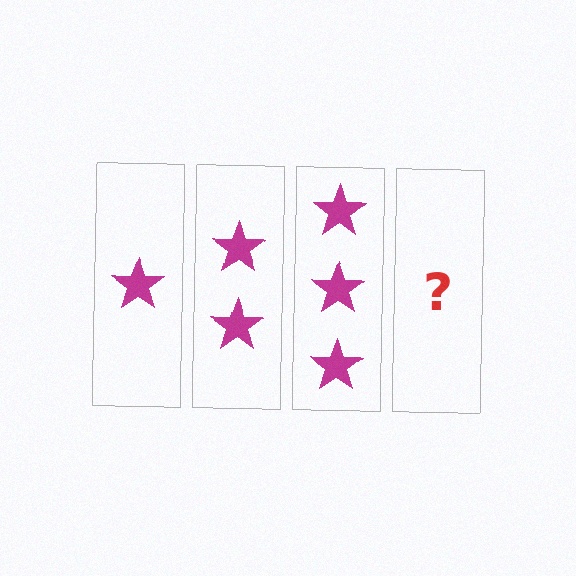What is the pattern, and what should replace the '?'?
The pattern is that each step adds one more star. The '?' should be 4 stars.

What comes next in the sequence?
The next element should be 4 stars.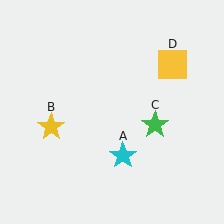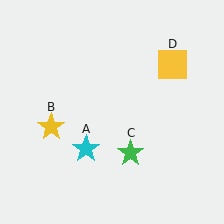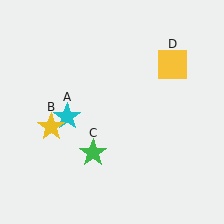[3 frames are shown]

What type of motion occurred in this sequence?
The cyan star (object A), green star (object C) rotated clockwise around the center of the scene.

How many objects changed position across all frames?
2 objects changed position: cyan star (object A), green star (object C).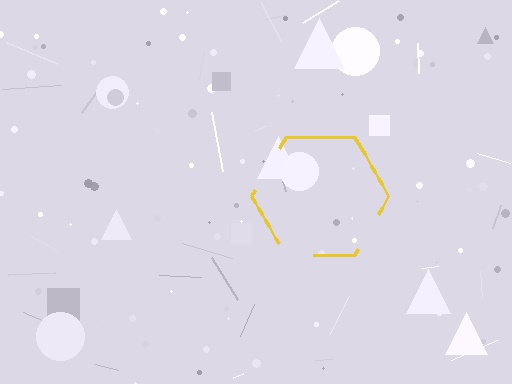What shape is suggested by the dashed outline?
The dashed outline suggests a hexagon.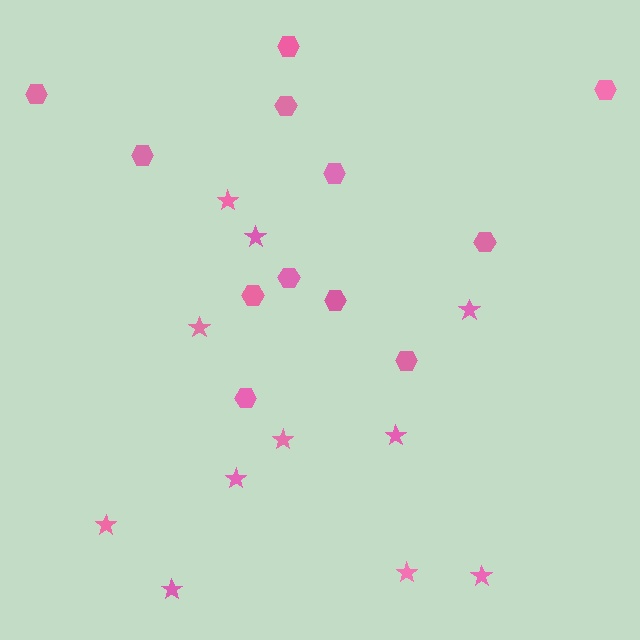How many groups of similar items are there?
There are 2 groups: one group of hexagons (12) and one group of stars (11).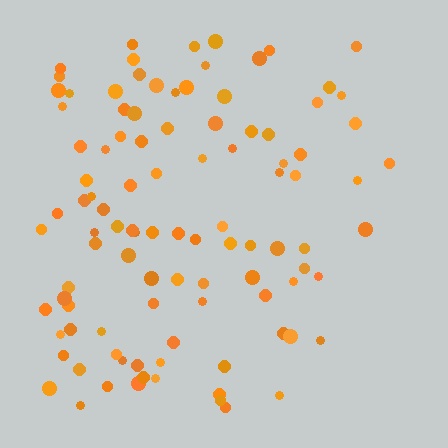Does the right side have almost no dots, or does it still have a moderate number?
Still a moderate number, just noticeably fewer than the left.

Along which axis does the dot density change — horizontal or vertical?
Horizontal.